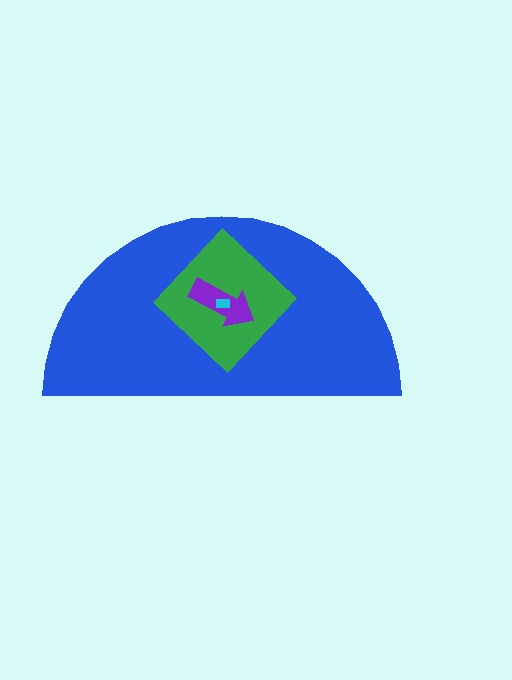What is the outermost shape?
The blue semicircle.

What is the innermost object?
The cyan rectangle.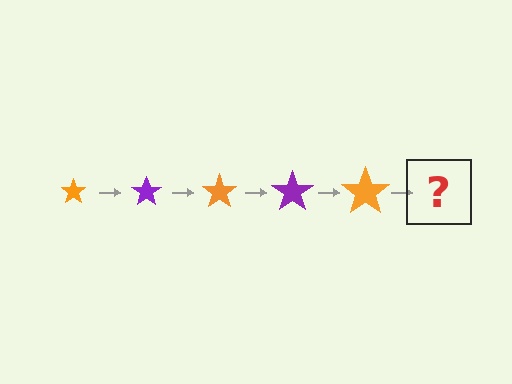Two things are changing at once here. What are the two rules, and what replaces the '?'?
The two rules are that the star grows larger each step and the color cycles through orange and purple. The '?' should be a purple star, larger than the previous one.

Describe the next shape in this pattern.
It should be a purple star, larger than the previous one.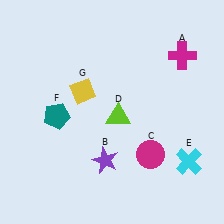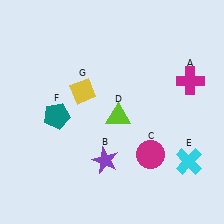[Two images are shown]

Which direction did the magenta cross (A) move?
The magenta cross (A) moved down.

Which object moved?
The magenta cross (A) moved down.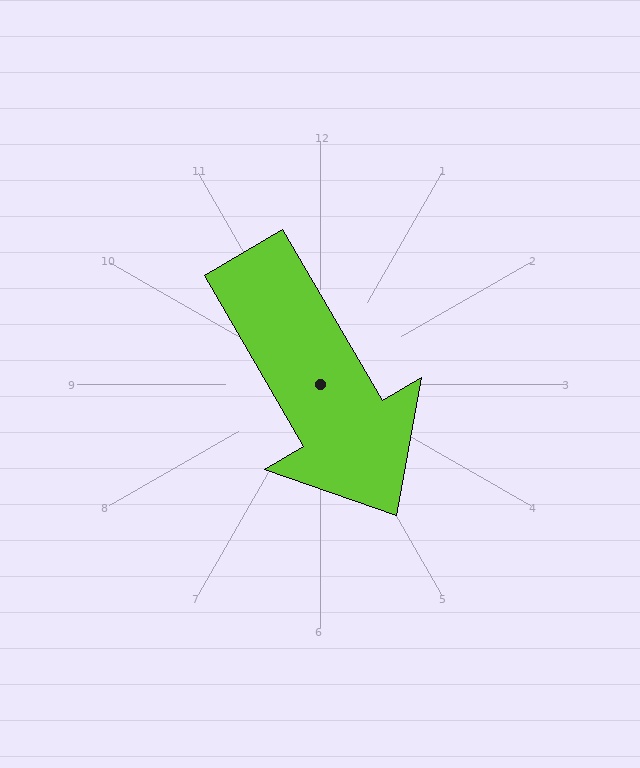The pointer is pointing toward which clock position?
Roughly 5 o'clock.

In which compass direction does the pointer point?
Southeast.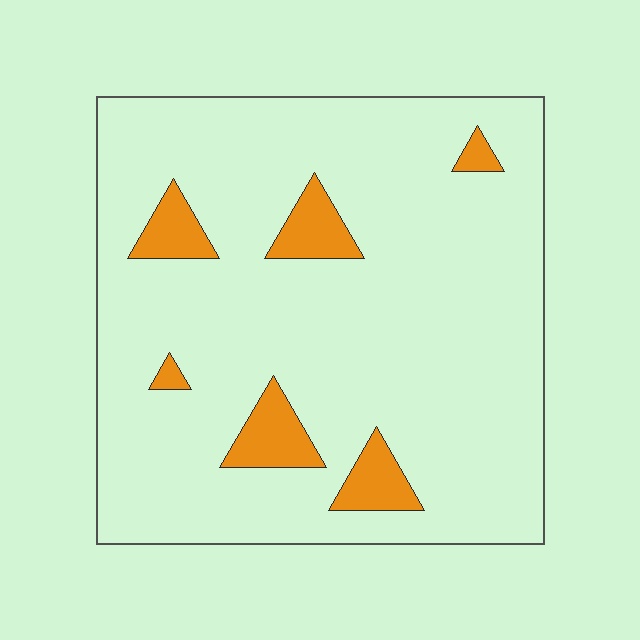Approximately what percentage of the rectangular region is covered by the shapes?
Approximately 10%.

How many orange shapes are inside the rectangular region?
6.